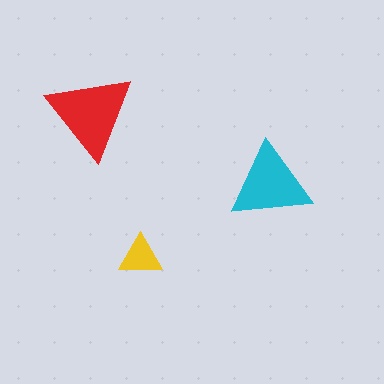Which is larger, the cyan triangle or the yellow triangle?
The cyan one.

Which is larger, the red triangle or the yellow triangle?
The red one.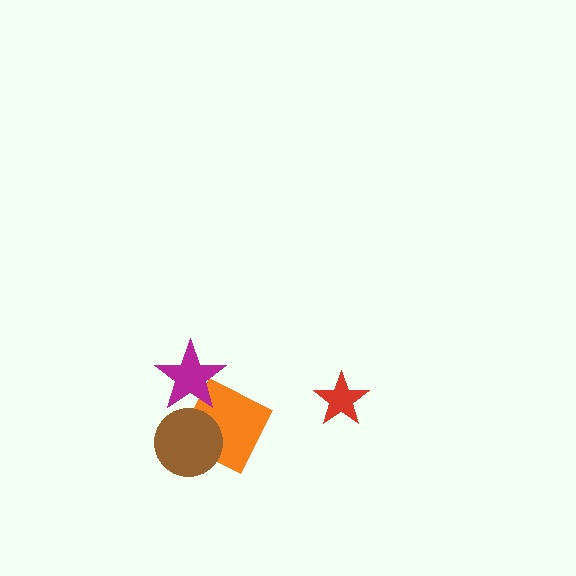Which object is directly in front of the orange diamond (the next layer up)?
The magenta star is directly in front of the orange diamond.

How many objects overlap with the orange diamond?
2 objects overlap with the orange diamond.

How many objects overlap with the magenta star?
1 object overlaps with the magenta star.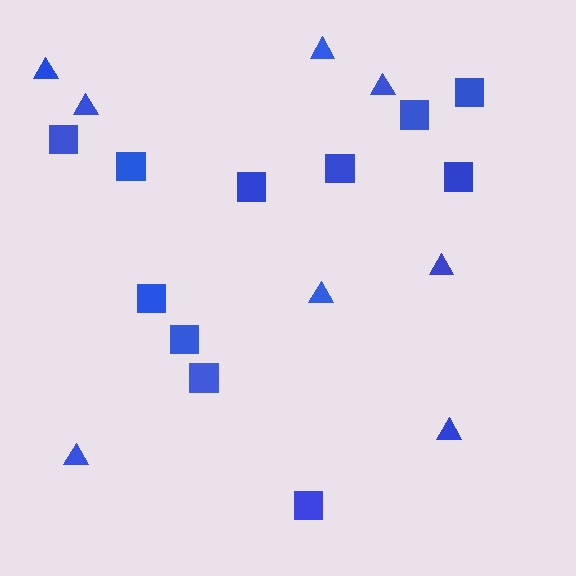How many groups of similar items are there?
There are 2 groups: one group of squares (11) and one group of triangles (8).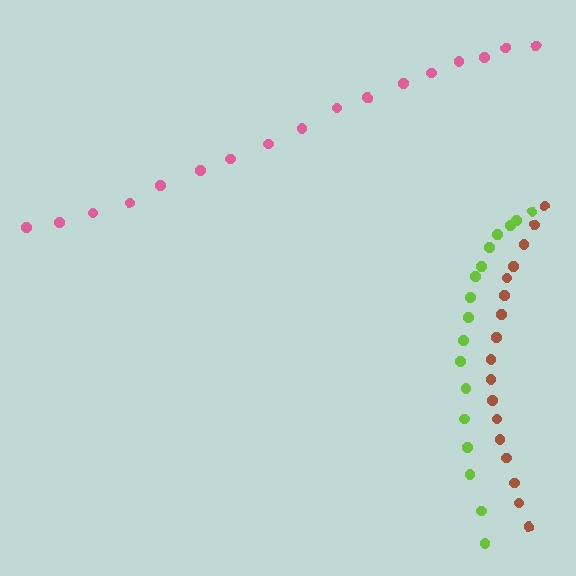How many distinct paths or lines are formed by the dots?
There are 3 distinct paths.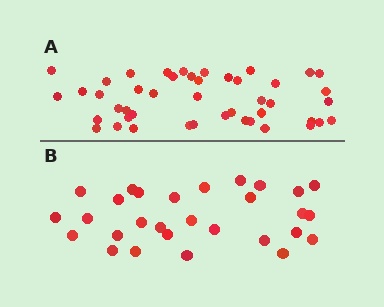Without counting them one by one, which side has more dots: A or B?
Region A (the top region) has more dots.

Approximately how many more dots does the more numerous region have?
Region A has approximately 15 more dots than region B.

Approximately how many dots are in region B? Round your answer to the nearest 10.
About 30 dots. (The exact count is 29, which rounds to 30.)